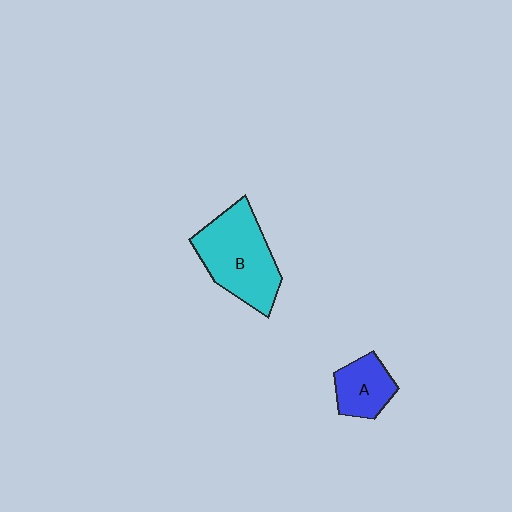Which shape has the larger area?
Shape B (cyan).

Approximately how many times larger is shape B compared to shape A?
Approximately 2.0 times.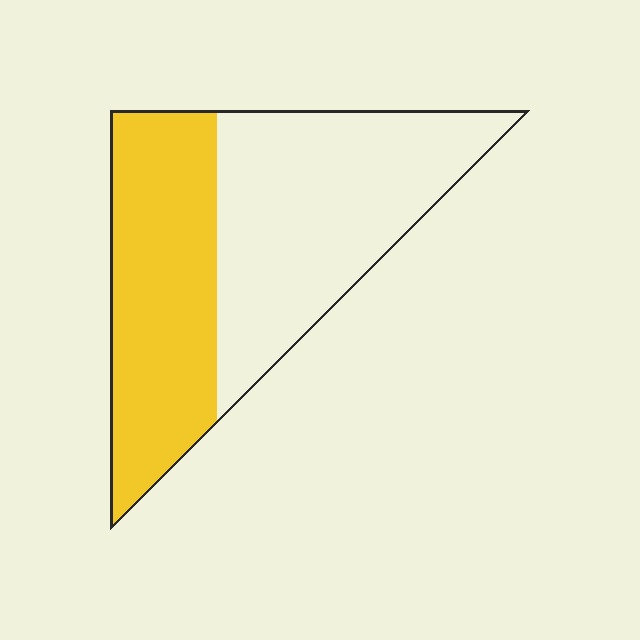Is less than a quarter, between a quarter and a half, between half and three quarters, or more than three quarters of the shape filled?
Between a quarter and a half.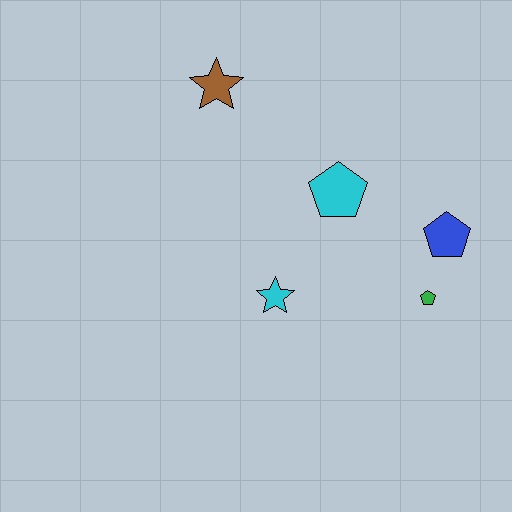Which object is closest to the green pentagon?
The blue pentagon is closest to the green pentagon.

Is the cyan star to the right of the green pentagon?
No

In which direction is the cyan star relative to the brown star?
The cyan star is below the brown star.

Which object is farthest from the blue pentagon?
The brown star is farthest from the blue pentagon.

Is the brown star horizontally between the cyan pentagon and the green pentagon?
No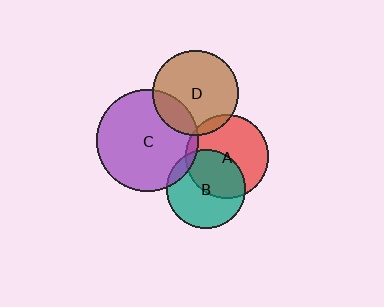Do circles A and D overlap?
Yes.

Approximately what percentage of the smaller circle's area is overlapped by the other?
Approximately 5%.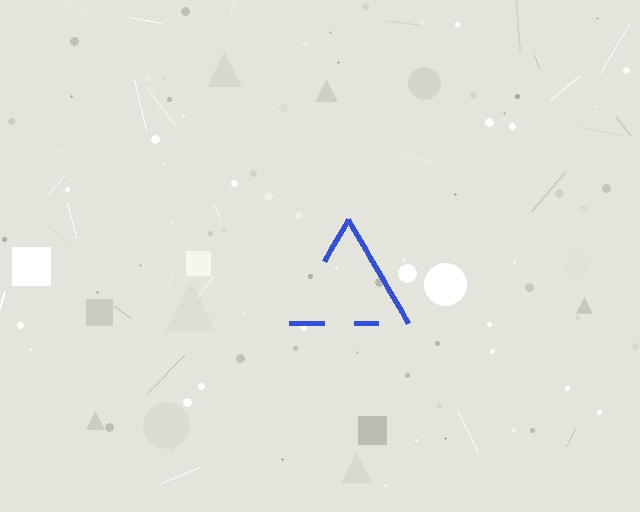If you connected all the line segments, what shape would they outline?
They would outline a triangle.